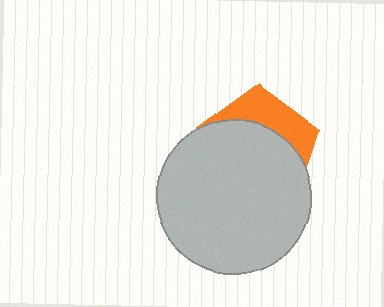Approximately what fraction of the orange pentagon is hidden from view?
Roughly 69% of the orange pentagon is hidden behind the light gray circle.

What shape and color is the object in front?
The object in front is a light gray circle.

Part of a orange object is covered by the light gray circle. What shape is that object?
It is a pentagon.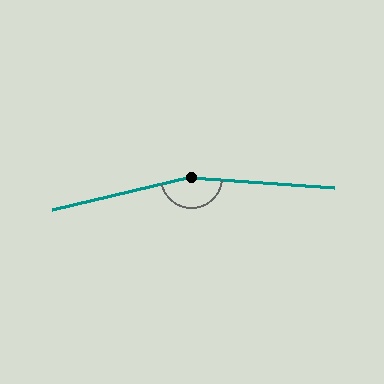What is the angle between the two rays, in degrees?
Approximately 162 degrees.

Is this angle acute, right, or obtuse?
It is obtuse.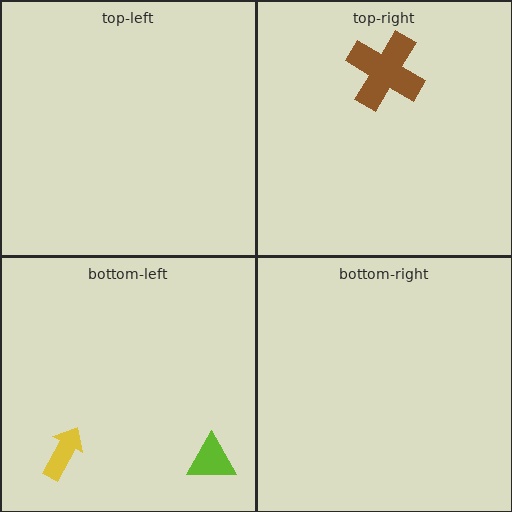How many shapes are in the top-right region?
1.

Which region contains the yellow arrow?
The bottom-left region.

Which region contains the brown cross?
The top-right region.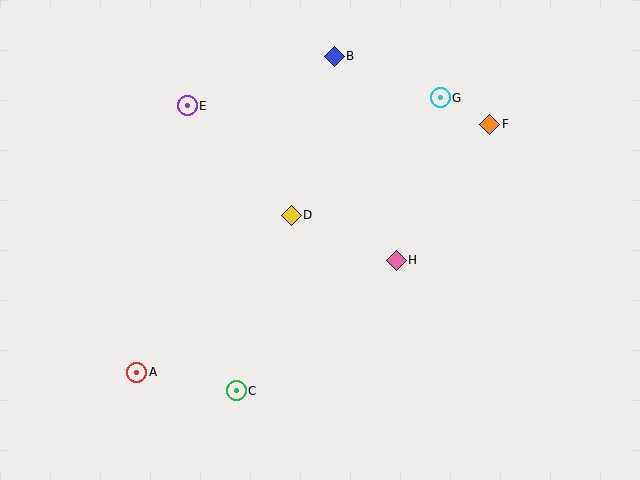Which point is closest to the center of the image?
Point D at (291, 215) is closest to the center.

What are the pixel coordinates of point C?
Point C is at (236, 391).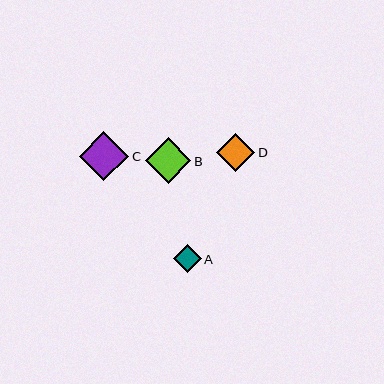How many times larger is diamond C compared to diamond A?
Diamond C is approximately 1.8 times the size of diamond A.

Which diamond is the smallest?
Diamond A is the smallest with a size of approximately 28 pixels.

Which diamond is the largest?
Diamond C is the largest with a size of approximately 50 pixels.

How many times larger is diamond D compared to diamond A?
Diamond D is approximately 1.4 times the size of diamond A.